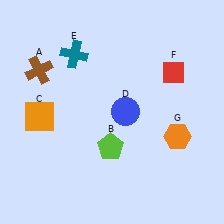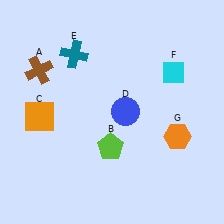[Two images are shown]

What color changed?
The diamond (F) changed from red in Image 1 to cyan in Image 2.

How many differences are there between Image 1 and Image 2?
There is 1 difference between the two images.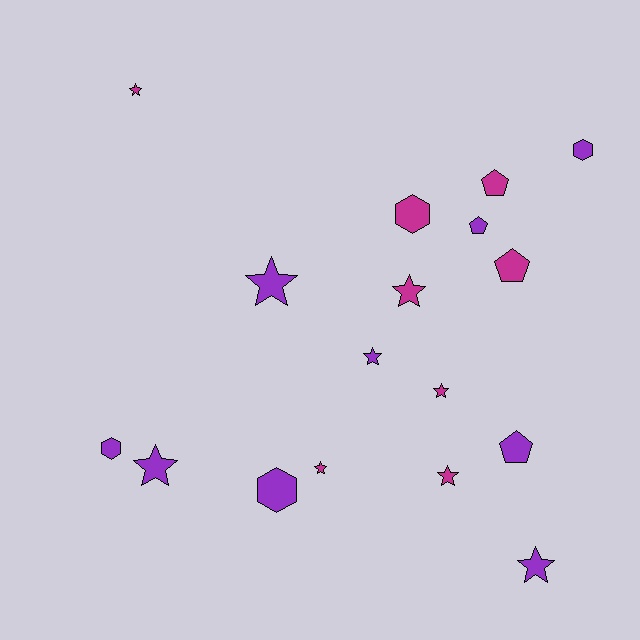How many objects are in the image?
There are 17 objects.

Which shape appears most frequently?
Star, with 9 objects.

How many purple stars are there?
There are 4 purple stars.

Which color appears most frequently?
Purple, with 9 objects.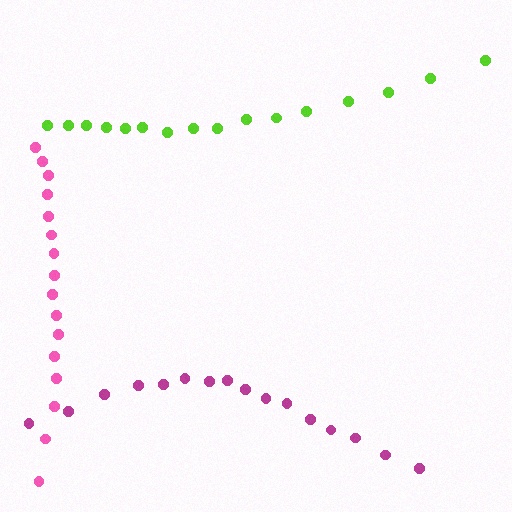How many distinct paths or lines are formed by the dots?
There are 3 distinct paths.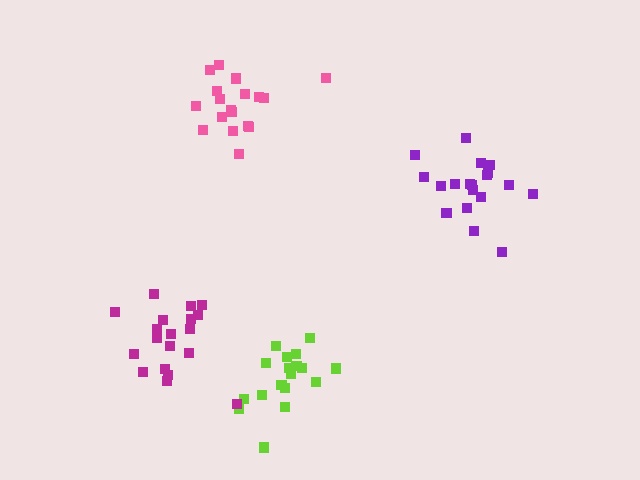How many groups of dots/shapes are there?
There are 4 groups.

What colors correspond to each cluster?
The clusters are colored: pink, purple, lime, magenta.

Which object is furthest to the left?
The magenta cluster is leftmost.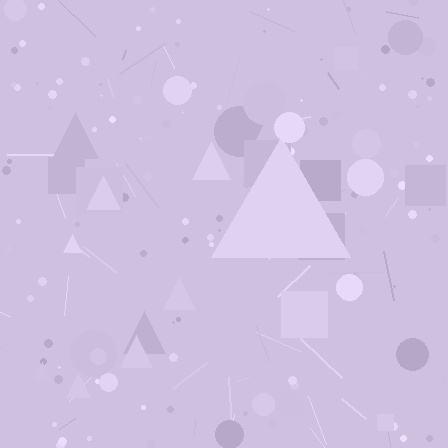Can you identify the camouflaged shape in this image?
The camouflaged shape is a triangle.